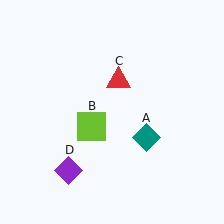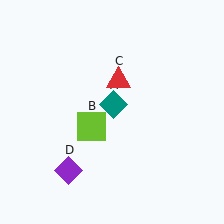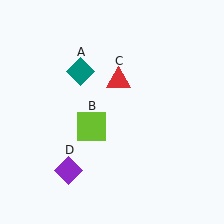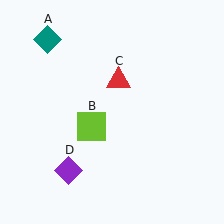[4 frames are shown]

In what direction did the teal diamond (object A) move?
The teal diamond (object A) moved up and to the left.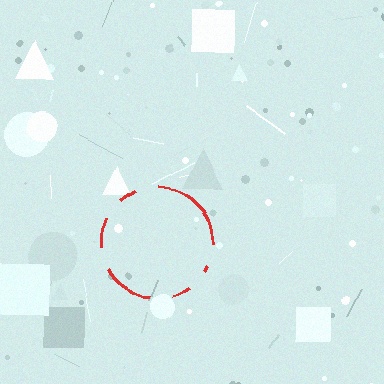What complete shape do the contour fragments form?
The contour fragments form a circle.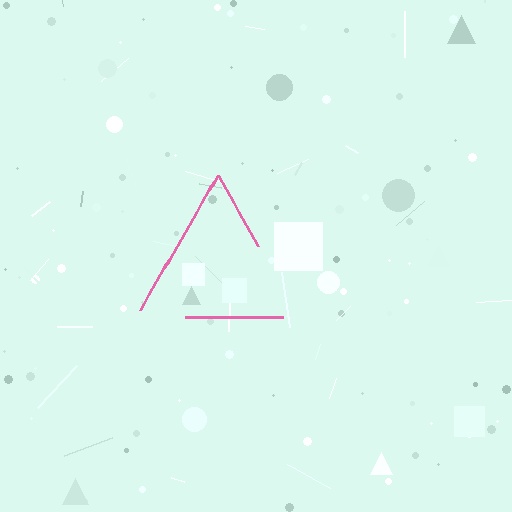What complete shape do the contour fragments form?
The contour fragments form a triangle.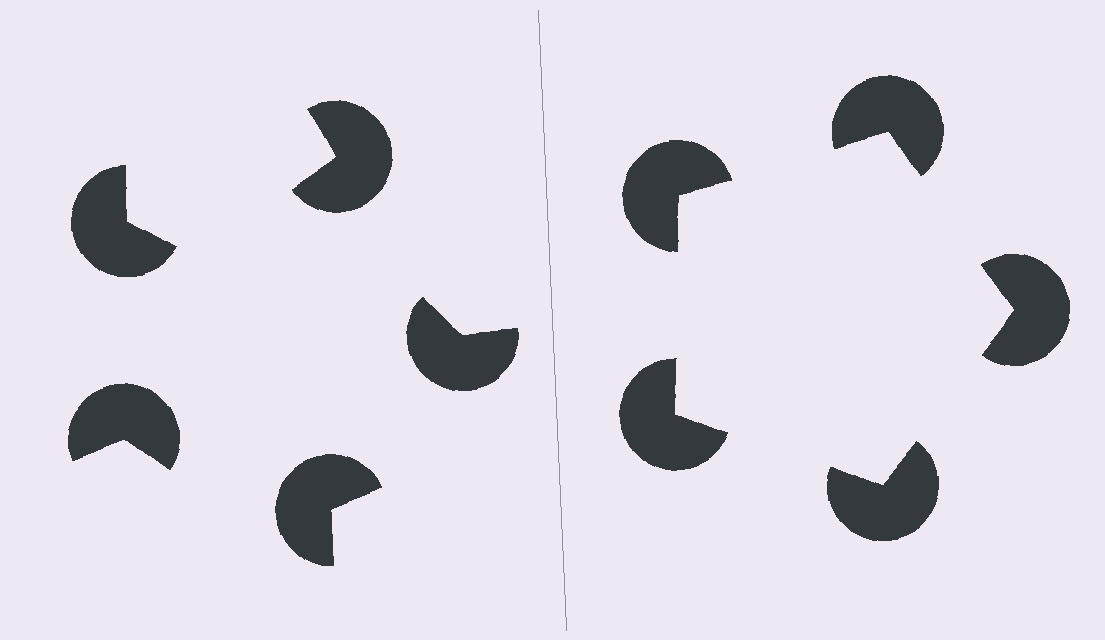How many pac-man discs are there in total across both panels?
10 — 5 on each side.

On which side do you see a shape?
An illusory pentagon appears on the right side. On the left side the wedge cuts are rotated, so no coherent shape forms.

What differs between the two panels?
The pac-man discs are positioned identically on both sides; only the wedge orientations differ. On the right they align to a pentagon; on the left they are misaligned.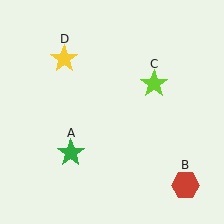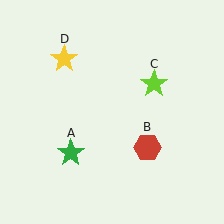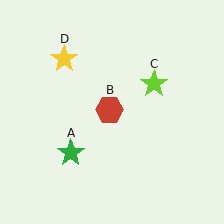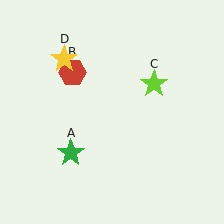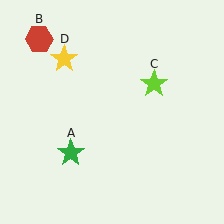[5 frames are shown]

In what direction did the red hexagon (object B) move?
The red hexagon (object B) moved up and to the left.